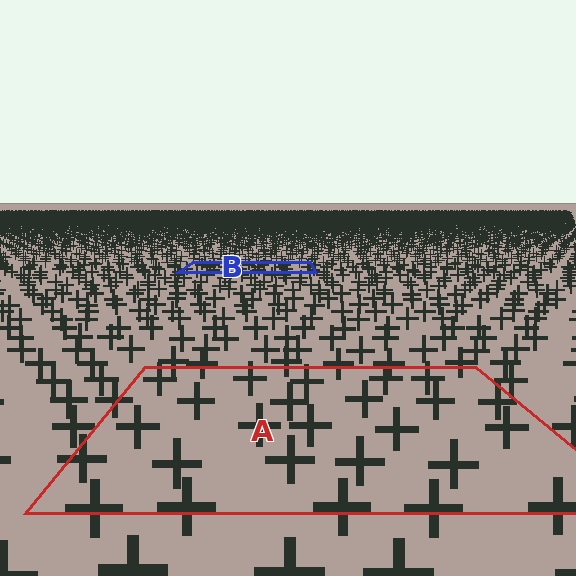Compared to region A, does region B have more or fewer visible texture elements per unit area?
Region B has more texture elements per unit area — they are packed more densely because it is farther away.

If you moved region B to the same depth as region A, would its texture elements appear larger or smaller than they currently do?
They would appear larger. At a closer depth, the same texture elements are projected at a bigger on-screen size.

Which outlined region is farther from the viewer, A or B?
Region B is farther from the viewer — the texture elements inside it appear smaller and more densely packed.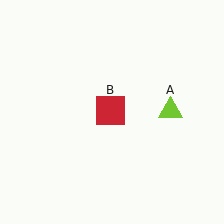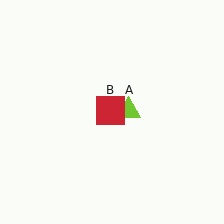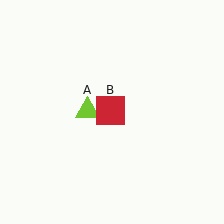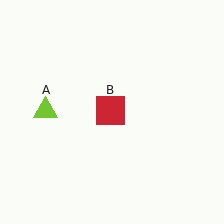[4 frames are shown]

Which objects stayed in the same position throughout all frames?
Red square (object B) remained stationary.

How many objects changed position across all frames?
1 object changed position: lime triangle (object A).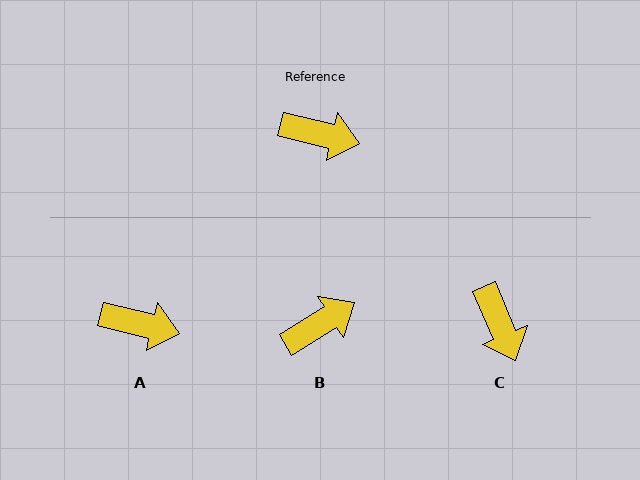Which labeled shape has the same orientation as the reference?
A.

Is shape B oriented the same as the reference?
No, it is off by about 45 degrees.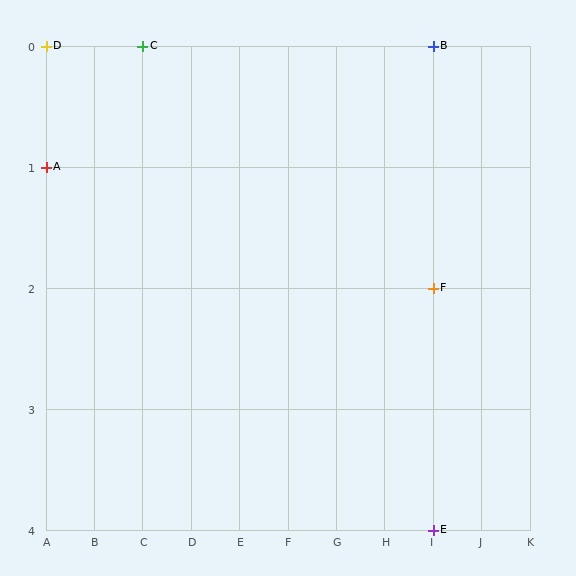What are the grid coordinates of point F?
Point F is at grid coordinates (I, 2).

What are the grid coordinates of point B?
Point B is at grid coordinates (I, 0).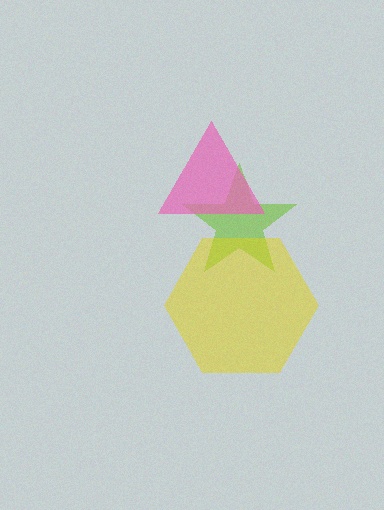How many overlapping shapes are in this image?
There are 3 overlapping shapes in the image.